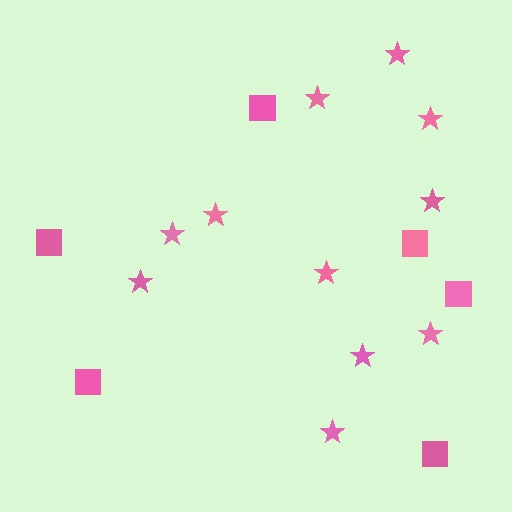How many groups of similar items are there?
There are 2 groups: one group of stars (11) and one group of squares (6).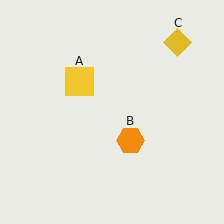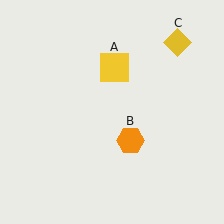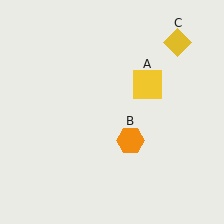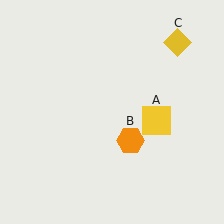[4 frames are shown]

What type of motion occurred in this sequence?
The yellow square (object A) rotated clockwise around the center of the scene.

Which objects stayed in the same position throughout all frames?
Orange hexagon (object B) and yellow diamond (object C) remained stationary.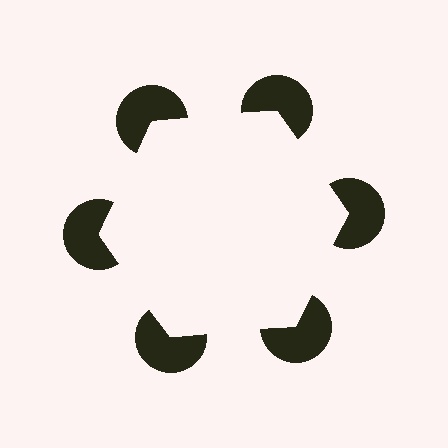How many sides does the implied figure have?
6 sides.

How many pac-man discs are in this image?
There are 6 — one at each vertex of the illusory hexagon.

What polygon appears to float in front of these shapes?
An illusory hexagon — its edges are inferred from the aligned wedge cuts in the pac-man discs, not physically drawn.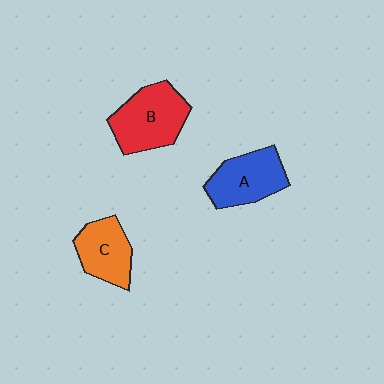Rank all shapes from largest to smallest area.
From largest to smallest: B (red), A (blue), C (orange).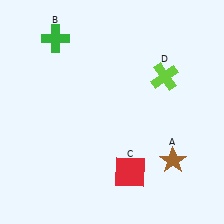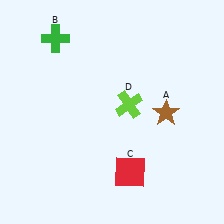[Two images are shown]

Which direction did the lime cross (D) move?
The lime cross (D) moved left.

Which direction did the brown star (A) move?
The brown star (A) moved up.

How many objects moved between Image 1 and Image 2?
2 objects moved between the two images.